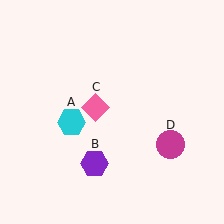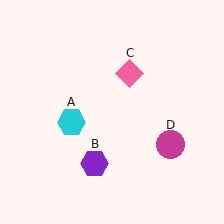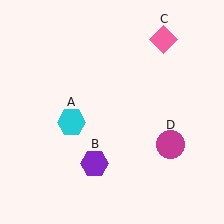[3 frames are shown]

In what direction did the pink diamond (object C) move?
The pink diamond (object C) moved up and to the right.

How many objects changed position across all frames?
1 object changed position: pink diamond (object C).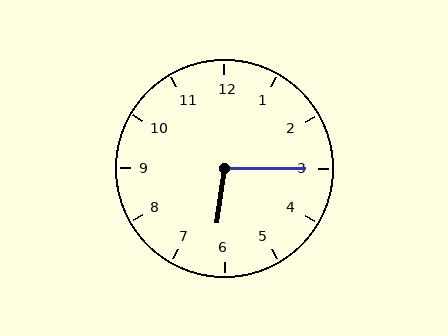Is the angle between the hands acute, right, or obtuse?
It is obtuse.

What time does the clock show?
6:15.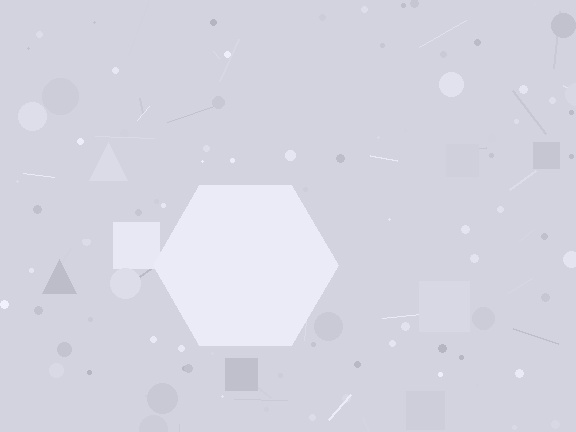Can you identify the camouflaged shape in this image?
The camouflaged shape is a hexagon.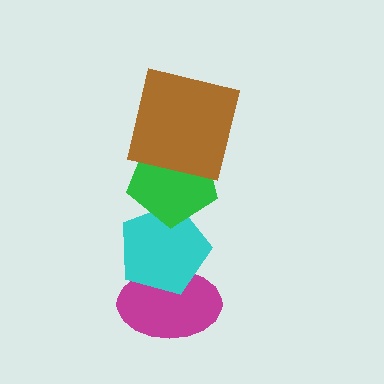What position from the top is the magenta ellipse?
The magenta ellipse is 4th from the top.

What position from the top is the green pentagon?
The green pentagon is 2nd from the top.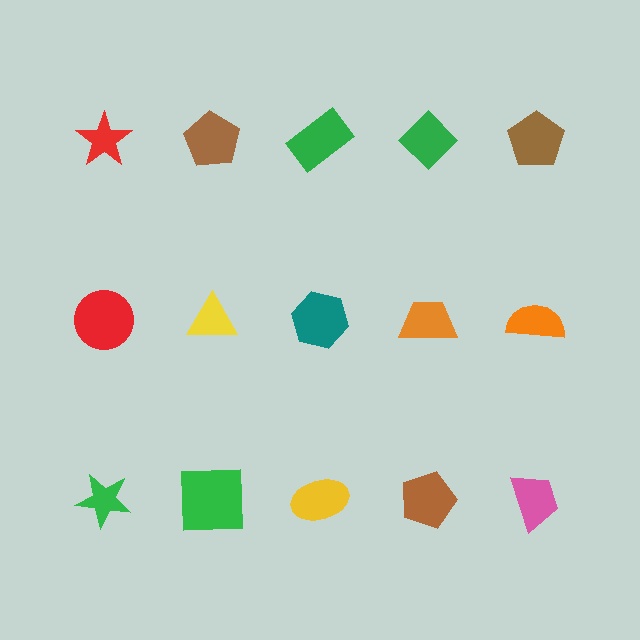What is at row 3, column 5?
A pink trapezoid.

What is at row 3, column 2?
A green square.